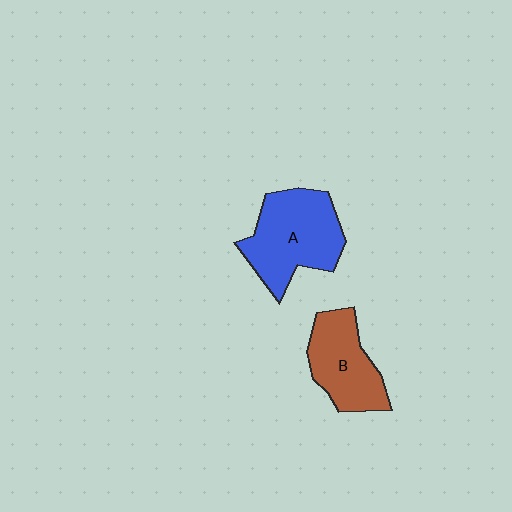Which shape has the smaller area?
Shape B (brown).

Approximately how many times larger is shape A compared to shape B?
Approximately 1.3 times.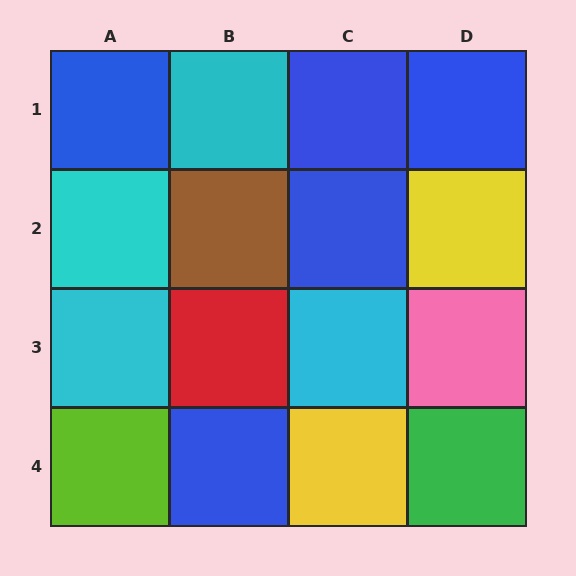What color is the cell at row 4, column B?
Blue.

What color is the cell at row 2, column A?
Cyan.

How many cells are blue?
5 cells are blue.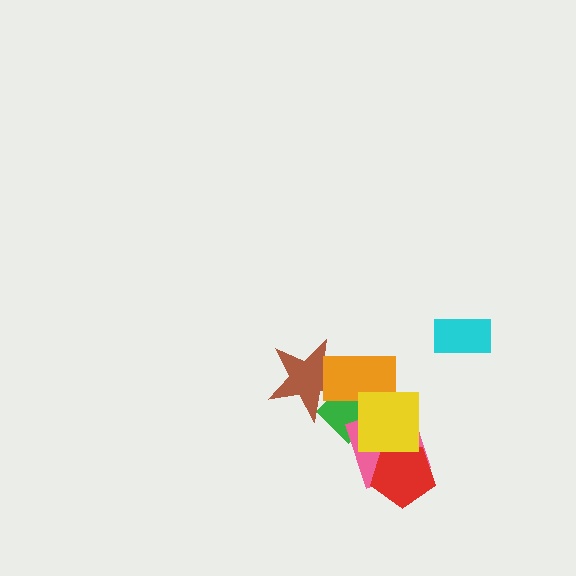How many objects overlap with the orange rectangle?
4 objects overlap with the orange rectangle.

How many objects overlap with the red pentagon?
2 objects overlap with the red pentagon.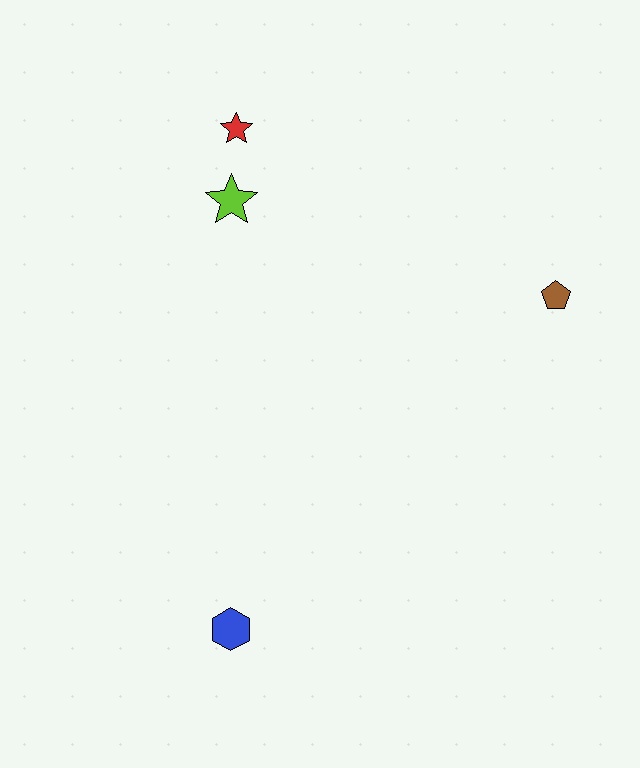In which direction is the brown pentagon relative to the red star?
The brown pentagon is to the right of the red star.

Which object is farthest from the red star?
The blue hexagon is farthest from the red star.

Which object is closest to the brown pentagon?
The lime star is closest to the brown pentagon.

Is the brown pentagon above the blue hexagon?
Yes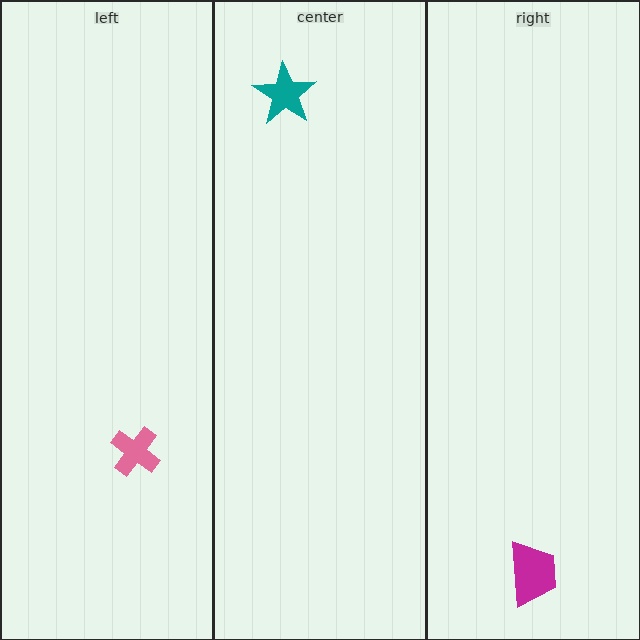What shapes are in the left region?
The pink cross.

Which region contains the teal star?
The center region.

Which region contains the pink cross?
The left region.